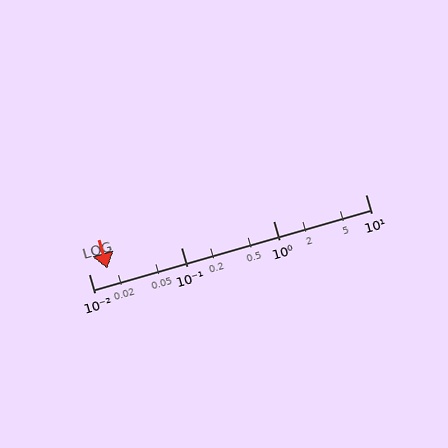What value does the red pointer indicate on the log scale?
The pointer indicates approximately 0.016.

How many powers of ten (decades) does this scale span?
The scale spans 3 decades, from 0.01 to 10.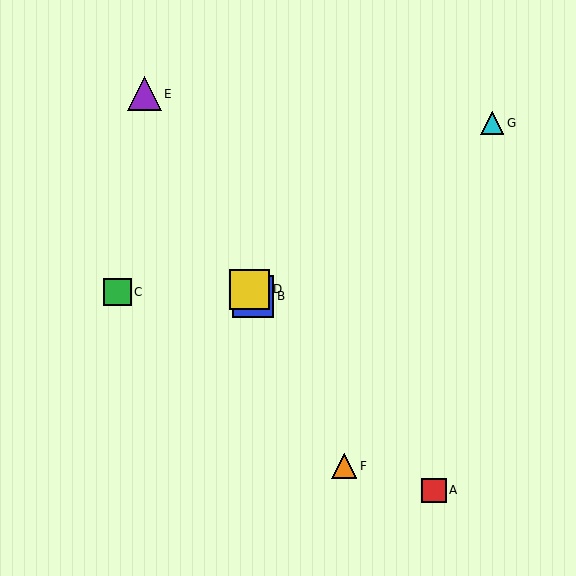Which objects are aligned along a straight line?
Objects B, D, E, F are aligned along a straight line.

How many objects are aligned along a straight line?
4 objects (B, D, E, F) are aligned along a straight line.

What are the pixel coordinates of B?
Object B is at (253, 296).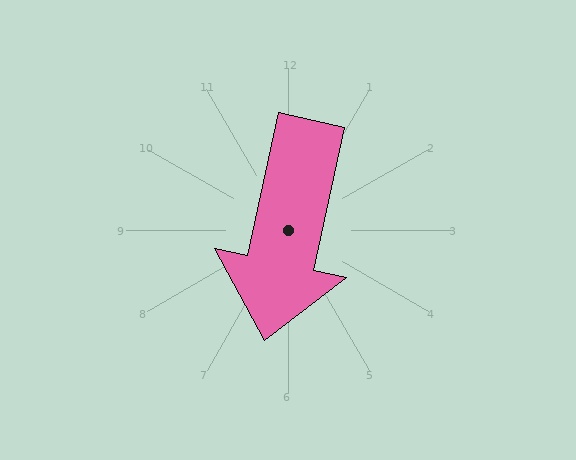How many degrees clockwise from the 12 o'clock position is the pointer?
Approximately 192 degrees.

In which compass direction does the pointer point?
South.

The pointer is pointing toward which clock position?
Roughly 6 o'clock.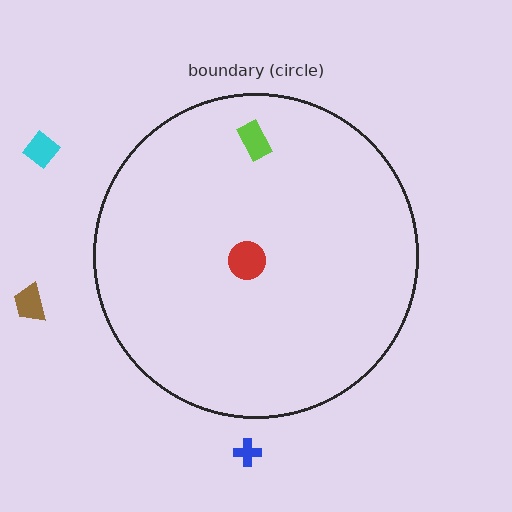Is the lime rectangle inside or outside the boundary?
Inside.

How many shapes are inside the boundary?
2 inside, 3 outside.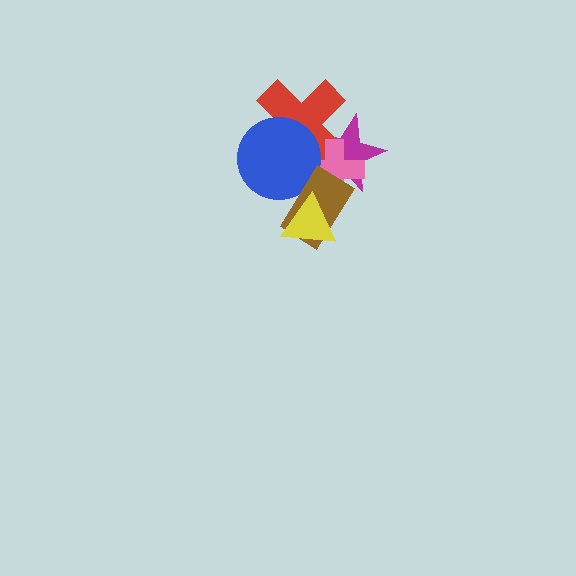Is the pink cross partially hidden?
Yes, it is partially covered by another shape.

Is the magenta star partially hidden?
Yes, it is partially covered by another shape.